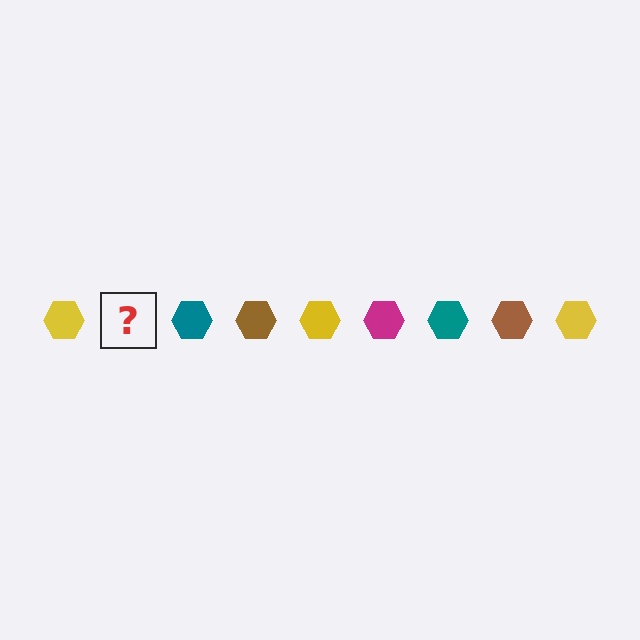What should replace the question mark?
The question mark should be replaced with a magenta hexagon.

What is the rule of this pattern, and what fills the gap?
The rule is that the pattern cycles through yellow, magenta, teal, brown hexagons. The gap should be filled with a magenta hexagon.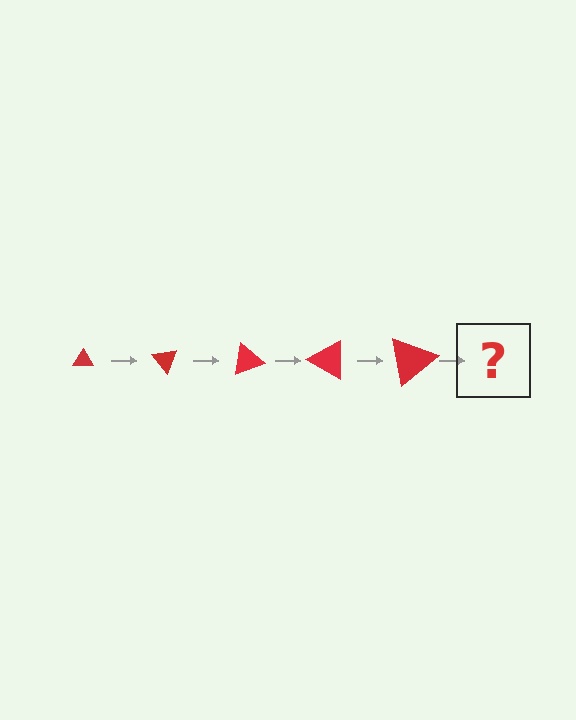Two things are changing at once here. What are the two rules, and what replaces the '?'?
The two rules are that the triangle grows larger each step and it rotates 50 degrees each step. The '?' should be a triangle, larger than the previous one and rotated 250 degrees from the start.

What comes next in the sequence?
The next element should be a triangle, larger than the previous one and rotated 250 degrees from the start.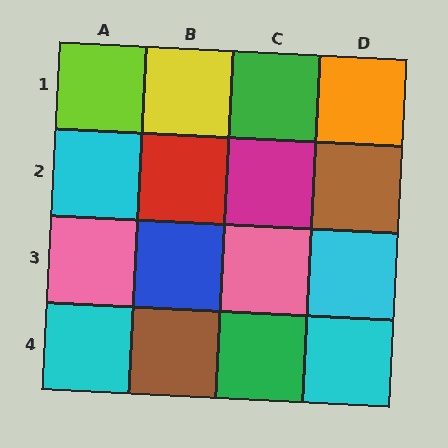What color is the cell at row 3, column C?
Pink.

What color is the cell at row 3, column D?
Cyan.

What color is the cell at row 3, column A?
Pink.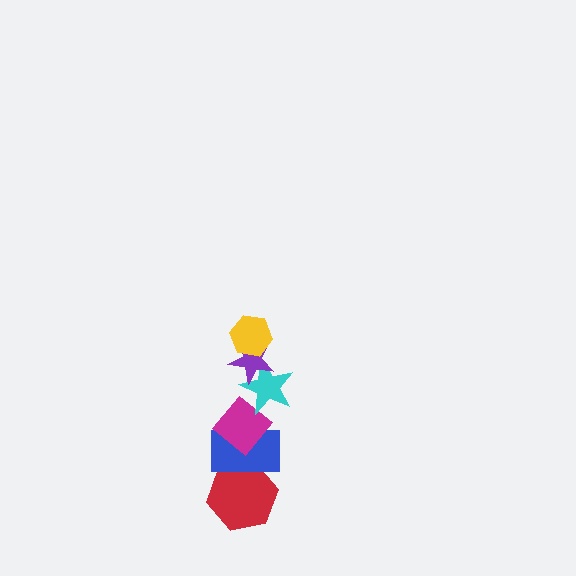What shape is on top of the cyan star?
The purple star is on top of the cyan star.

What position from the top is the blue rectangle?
The blue rectangle is 5th from the top.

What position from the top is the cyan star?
The cyan star is 3rd from the top.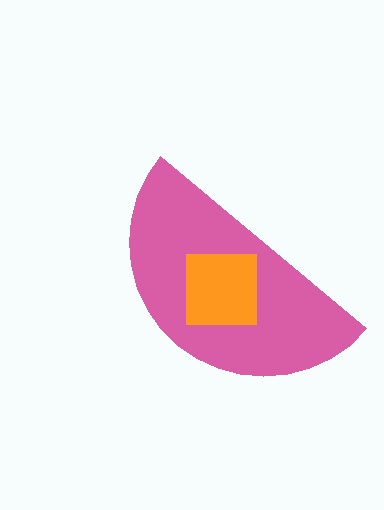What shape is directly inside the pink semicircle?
The orange square.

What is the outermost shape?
The pink semicircle.